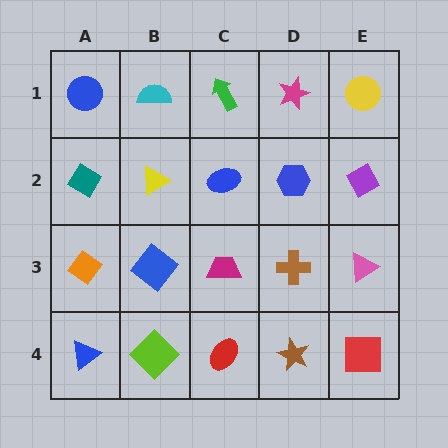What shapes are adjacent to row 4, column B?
A blue diamond (row 3, column B), a blue triangle (row 4, column A), a red ellipse (row 4, column C).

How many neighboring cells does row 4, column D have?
3.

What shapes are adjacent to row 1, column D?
A blue hexagon (row 2, column D), a green arrow (row 1, column C), a yellow circle (row 1, column E).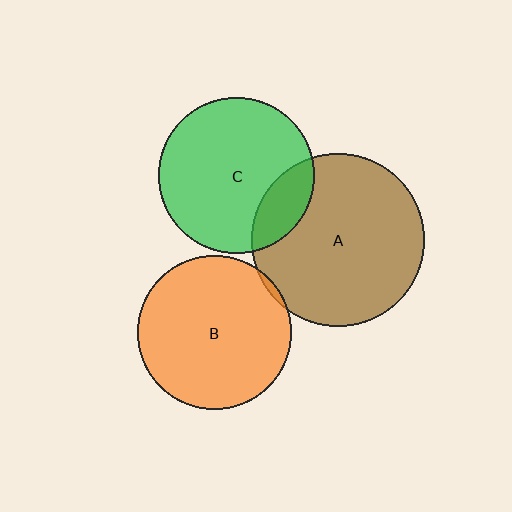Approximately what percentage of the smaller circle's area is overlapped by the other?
Approximately 20%.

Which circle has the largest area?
Circle A (brown).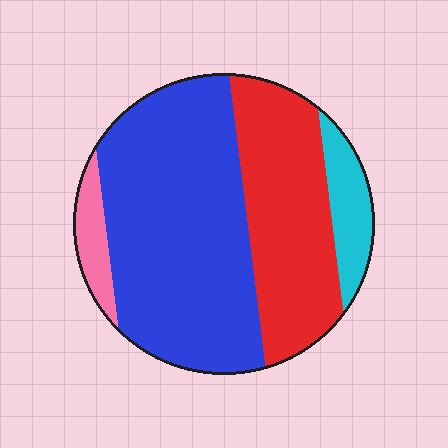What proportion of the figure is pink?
Pink takes up less than a quarter of the figure.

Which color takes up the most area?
Blue, at roughly 55%.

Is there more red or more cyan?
Red.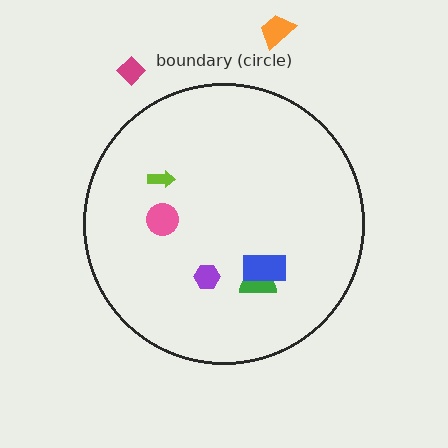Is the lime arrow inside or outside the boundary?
Inside.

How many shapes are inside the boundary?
5 inside, 2 outside.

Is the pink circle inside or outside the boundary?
Inside.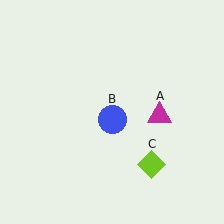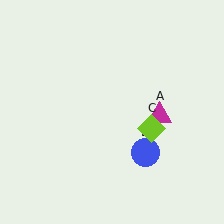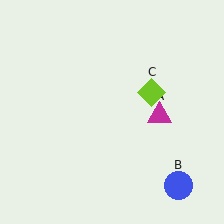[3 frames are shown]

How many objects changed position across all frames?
2 objects changed position: blue circle (object B), lime diamond (object C).